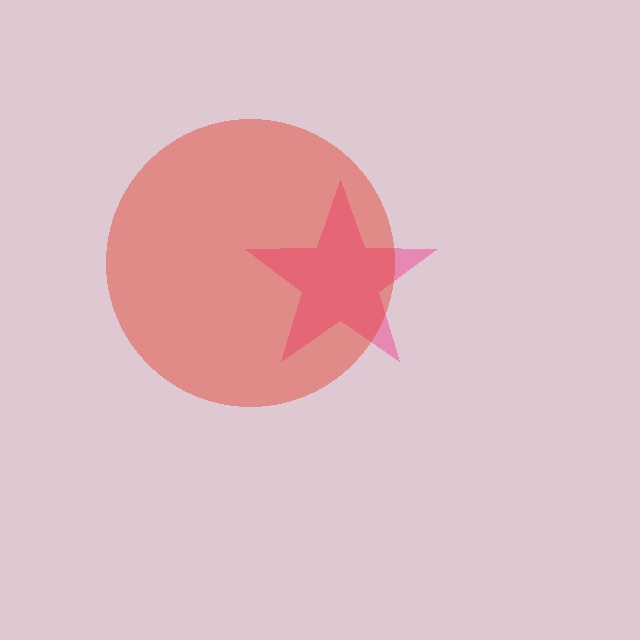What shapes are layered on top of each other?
The layered shapes are: a pink star, a red circle.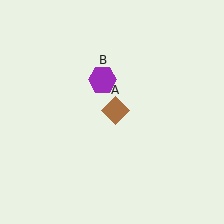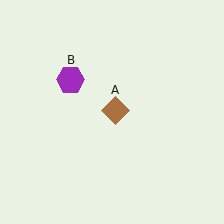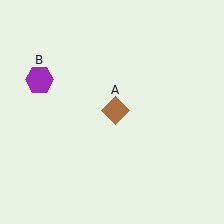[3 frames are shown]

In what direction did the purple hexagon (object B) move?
The purple hexagon (object B) moved left.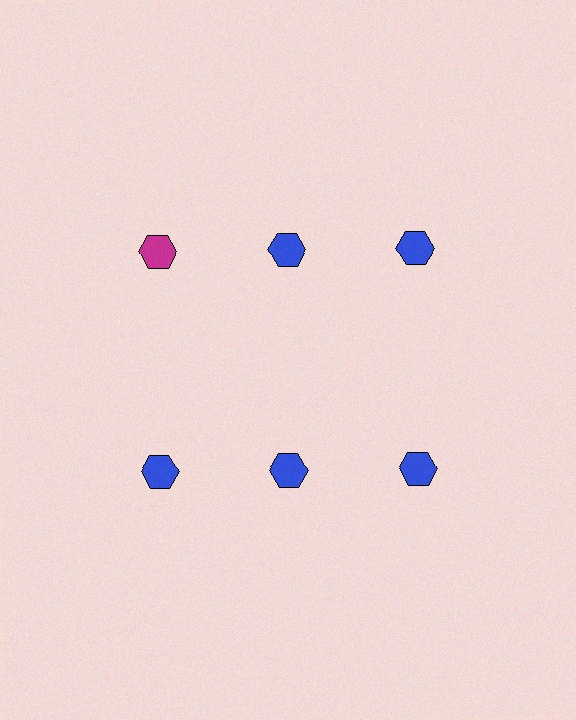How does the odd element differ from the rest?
It has a different color: magenta instead of blue.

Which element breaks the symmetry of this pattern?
The magenta hexagon in the top row, leftmost column breaks the symmetry. All other shapes are blue hexagons.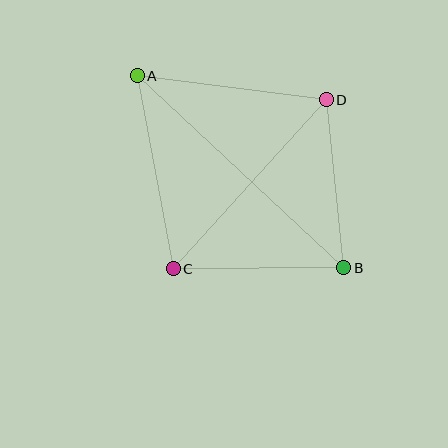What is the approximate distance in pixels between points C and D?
The distance between C and D is approximately 228 pixels.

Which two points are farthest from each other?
Points A and B are farthest from each other.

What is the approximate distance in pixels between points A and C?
The distance between A and C is approximately 197 pixels.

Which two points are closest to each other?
Points B and D are closest to each other.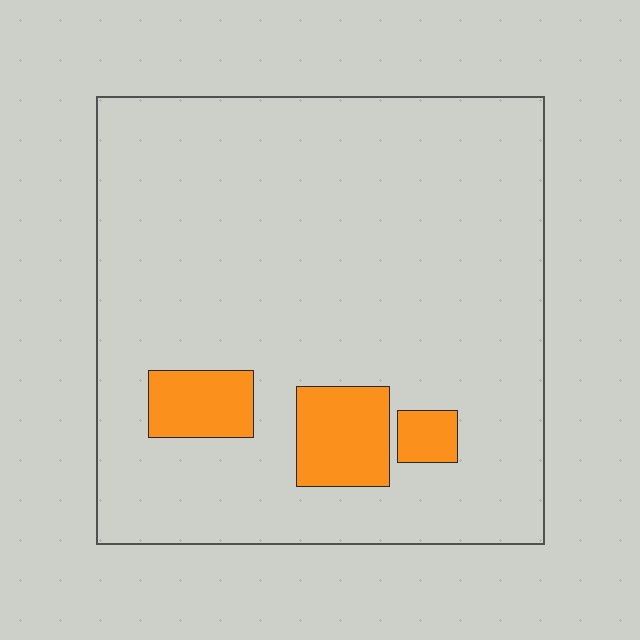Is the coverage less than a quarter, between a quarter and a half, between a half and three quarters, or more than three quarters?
Less than a quarter.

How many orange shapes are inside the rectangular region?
3.